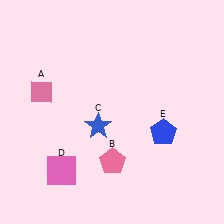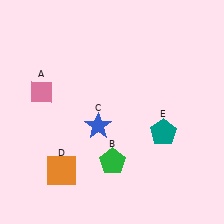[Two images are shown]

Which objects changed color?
B changed from pink to green. D changed from pink to orange. E changed from blue to teal.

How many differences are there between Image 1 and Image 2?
There are 3 differences between the two images.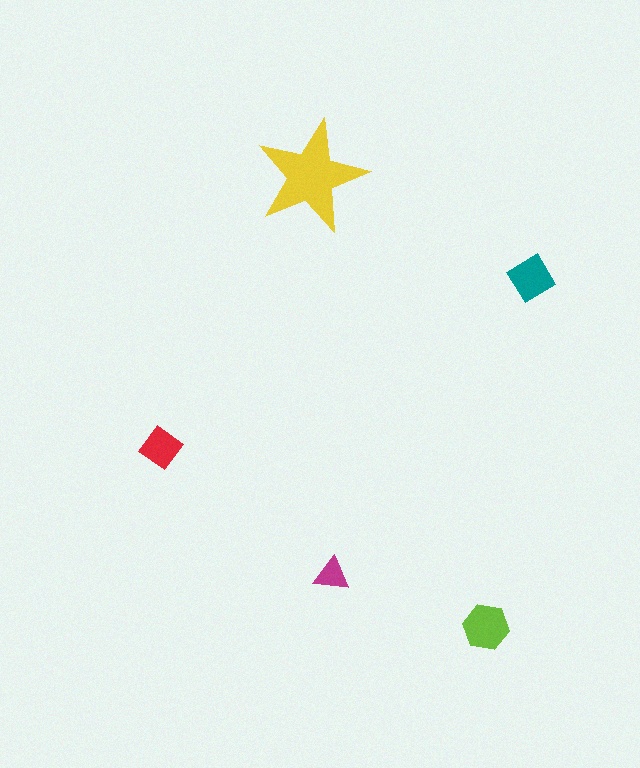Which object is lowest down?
The lime hexagon is bottommost.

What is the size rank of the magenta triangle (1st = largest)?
5th.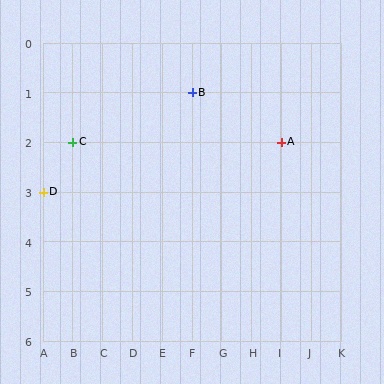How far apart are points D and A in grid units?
Points D and A are 8 columns and 1 row apart (about 8.1 grid units diagonally).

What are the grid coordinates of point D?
Point D is at grid coordinates (A, 3).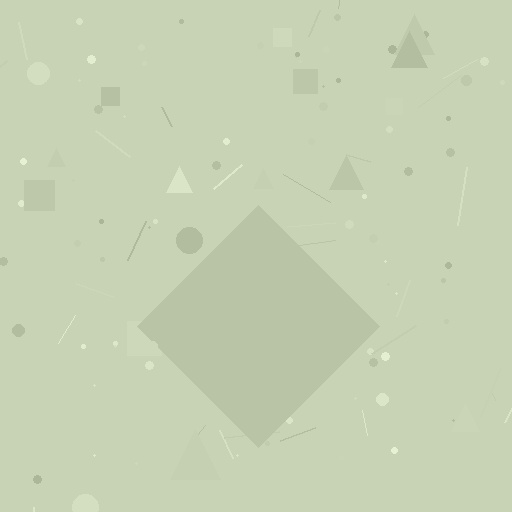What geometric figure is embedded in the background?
A diamond is embedded in the background.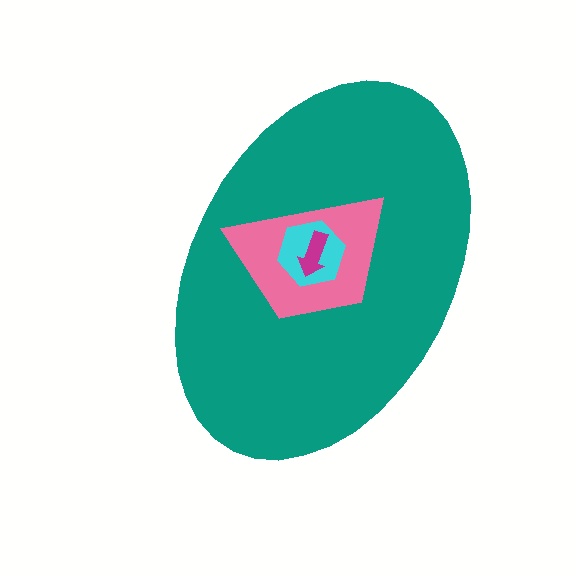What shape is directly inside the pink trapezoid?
The cyan hexagon.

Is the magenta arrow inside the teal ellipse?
Yes.